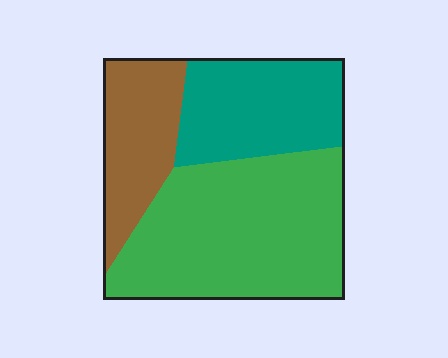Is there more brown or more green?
Green.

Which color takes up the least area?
Brown, at roughly 20%.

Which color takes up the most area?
Green, at roughly 50%.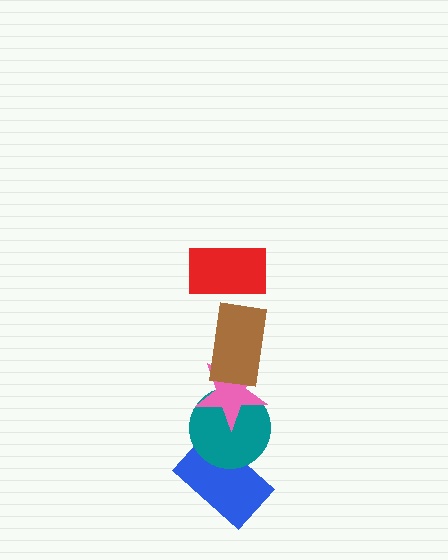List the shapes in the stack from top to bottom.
From top to bottom: the red rectangle, the brown rectangle, the pink star, the teal circle, the blue rectangle.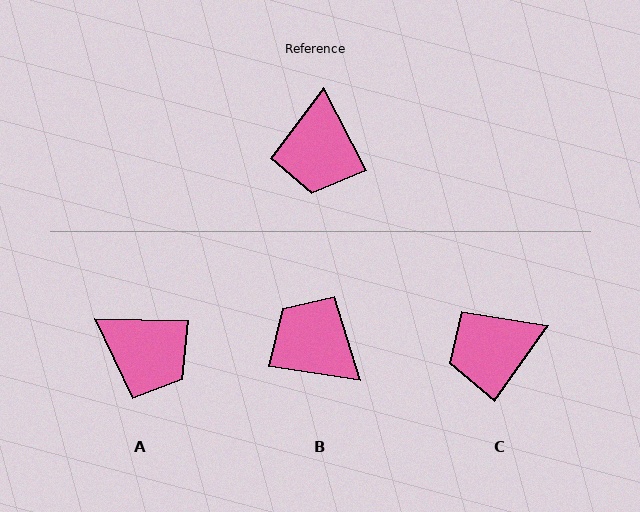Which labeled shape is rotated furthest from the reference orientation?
B, about 126 degrees away.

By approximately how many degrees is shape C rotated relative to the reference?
Approximately 63 degrees clockwise.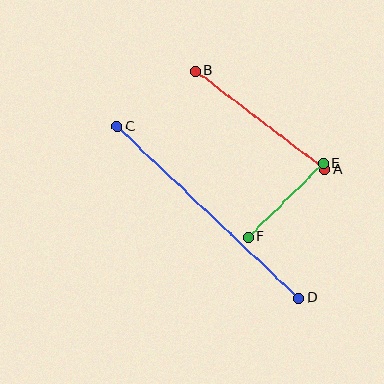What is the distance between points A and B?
The distance is approximately 163 pixels.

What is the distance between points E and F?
The distance is approximately 105 pixels.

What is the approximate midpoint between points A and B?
The midpoint is at approximately (260, 120) pixels.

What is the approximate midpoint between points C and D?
The midpoint is at approximately (208, 212) pixels.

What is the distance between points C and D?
The distance is approximately 250 pixels.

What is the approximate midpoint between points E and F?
The midpoint is at approximately (286, 201) pixels.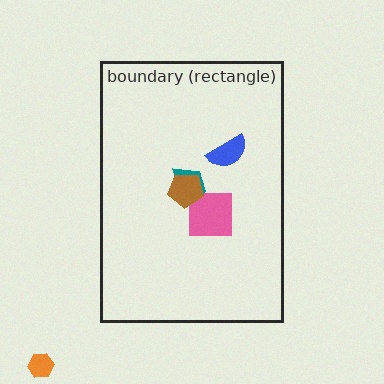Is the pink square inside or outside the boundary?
Inside.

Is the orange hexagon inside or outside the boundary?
Outside.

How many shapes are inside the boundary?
4 inside, 1 outside.